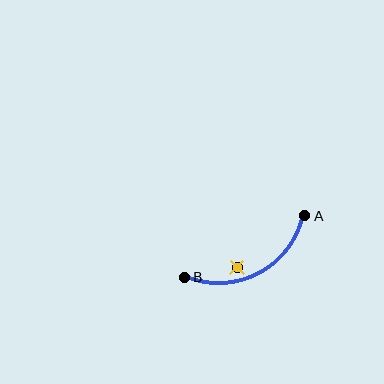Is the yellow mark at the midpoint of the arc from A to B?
No — the yellow mark does not lie on the arc at all. It sits slightly inside the curve.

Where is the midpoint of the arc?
The arc midpoint is the point on the curve farthest from the straight line joining A and B. It sits below that line.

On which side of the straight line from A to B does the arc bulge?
The arc bulges below the straight line connecting A and B.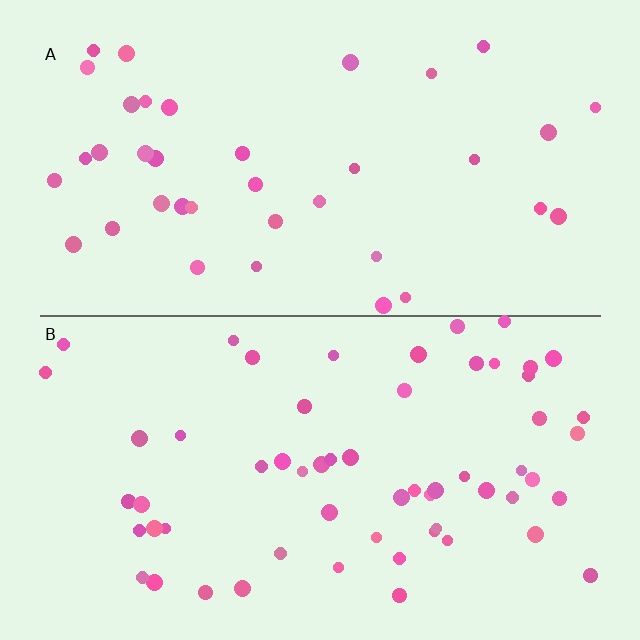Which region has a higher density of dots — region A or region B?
B (the bottom).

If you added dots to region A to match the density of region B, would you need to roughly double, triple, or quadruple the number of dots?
Approximately double.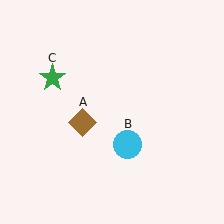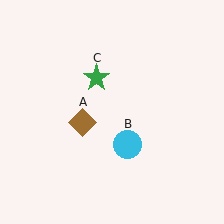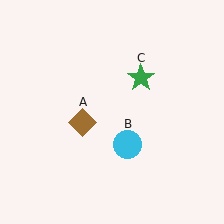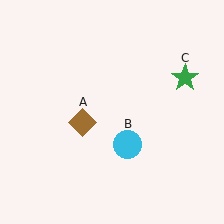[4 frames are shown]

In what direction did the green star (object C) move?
The green star (object C) moved right.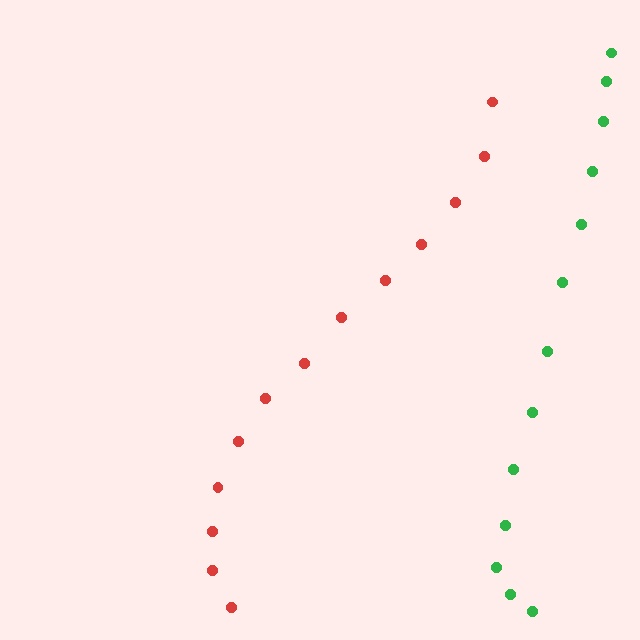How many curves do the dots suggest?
There are 2 distinct paths.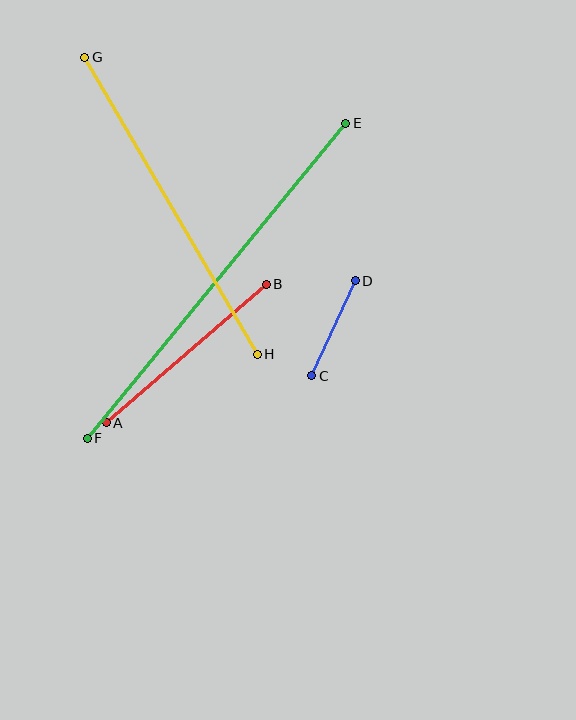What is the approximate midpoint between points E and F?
The midpoint is at approximately (216, 281) pixels.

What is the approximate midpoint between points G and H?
The midpoint is at approximately (171, 206) pixels.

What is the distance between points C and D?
The distance is approximately 104 pixels.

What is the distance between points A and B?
The distance is approximately 212 pixels.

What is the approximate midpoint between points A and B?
The midpoint is at approximately (186, 354) pixels.